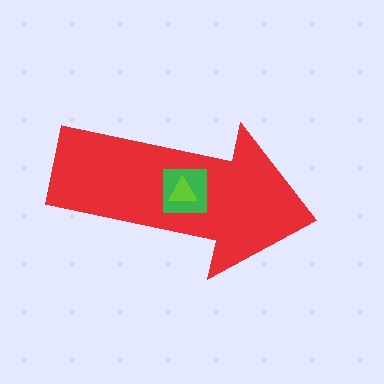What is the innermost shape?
The lime triangle.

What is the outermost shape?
The red arrow.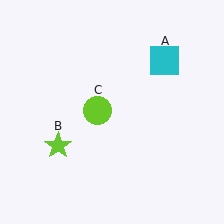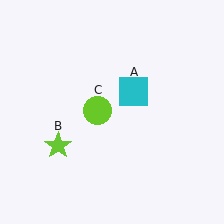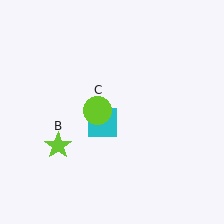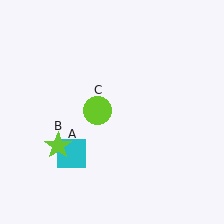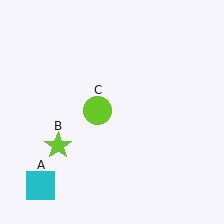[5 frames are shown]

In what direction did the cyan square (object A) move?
The cyan square (object A) moved down and to the left.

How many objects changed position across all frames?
1 object changed position: cyan square (object A).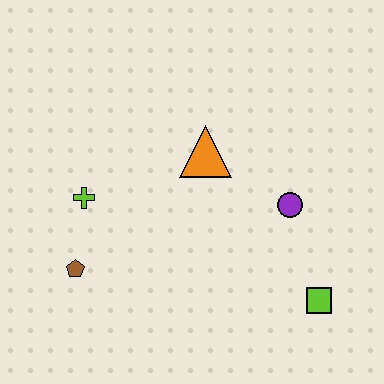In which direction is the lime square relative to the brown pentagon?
The lime square is to the right of the brown pentagon.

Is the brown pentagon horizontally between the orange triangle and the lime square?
No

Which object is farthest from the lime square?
The lime cross is farthest from the lime square.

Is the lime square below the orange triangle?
Yes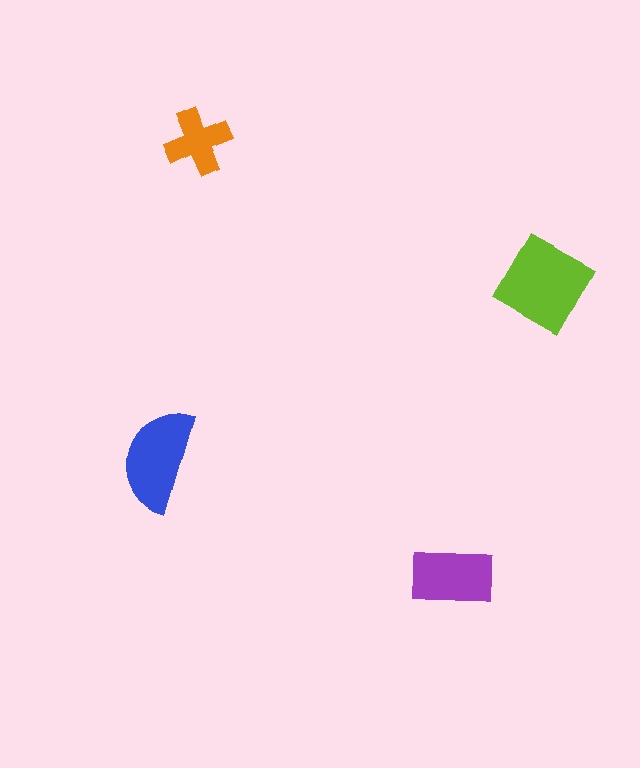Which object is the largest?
The lime square.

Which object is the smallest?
The orange cross.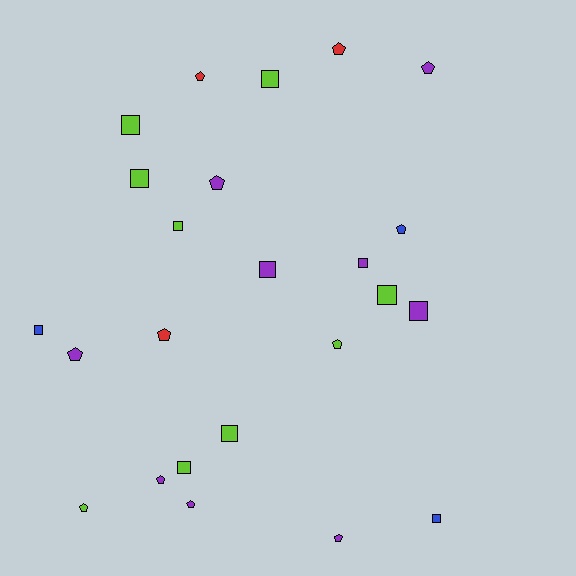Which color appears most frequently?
Purple, with 9 objects.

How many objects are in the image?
There are 24 objects.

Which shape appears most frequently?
Pentagon, with 12 objects.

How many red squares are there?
There are no red squares.